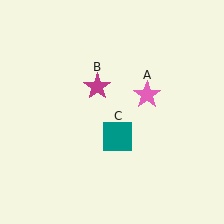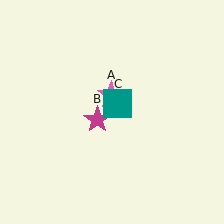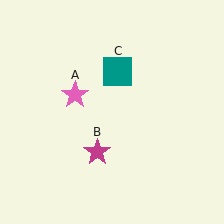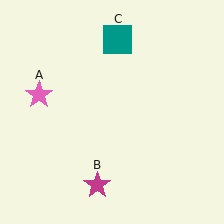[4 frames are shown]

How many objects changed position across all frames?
3 objects changed position: pink star (object A), magenta star (object B), teal square (object C).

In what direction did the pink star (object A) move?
The pink star (object A) moved left.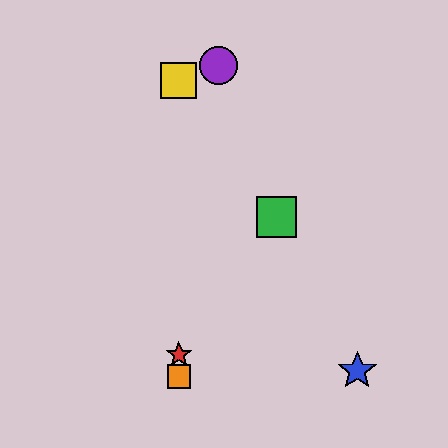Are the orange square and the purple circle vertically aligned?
No, the orange square is at x≈179 and the purple circle is at x≈218.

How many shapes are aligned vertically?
3 shapes (the red star, the yellow square, the orange square) are aligned vertically.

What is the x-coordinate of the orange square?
The orange square is at x≈179.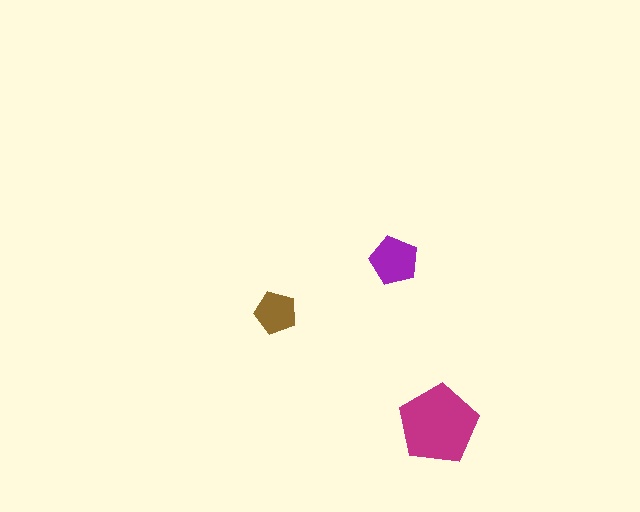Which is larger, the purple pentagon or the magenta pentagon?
The magenta one.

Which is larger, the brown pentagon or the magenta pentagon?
The magenta one.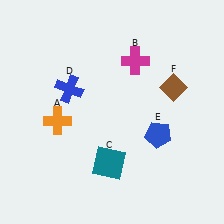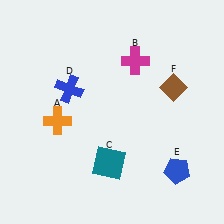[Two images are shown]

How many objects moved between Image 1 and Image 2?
1 object moved between the two images.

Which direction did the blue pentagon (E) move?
The blue pentagon (E) moved down.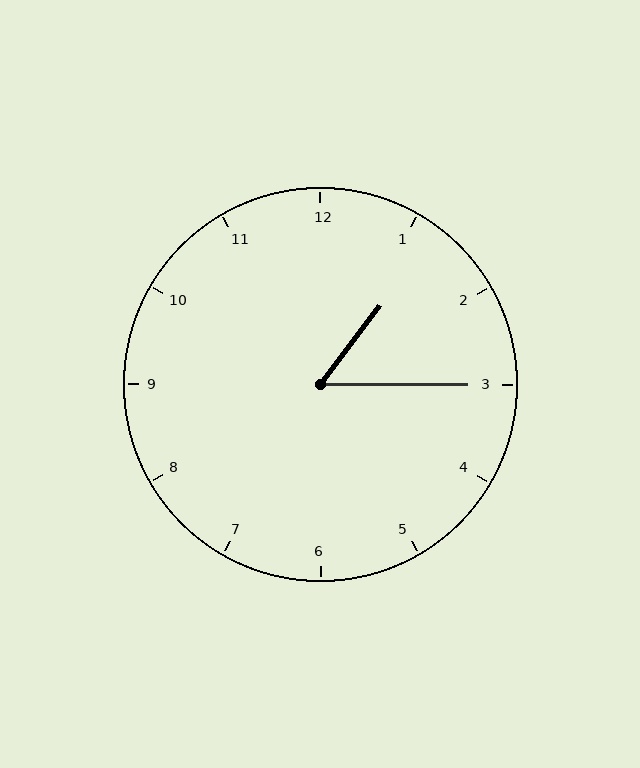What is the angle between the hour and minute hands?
Approximately 52 degrees.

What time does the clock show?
1:15.